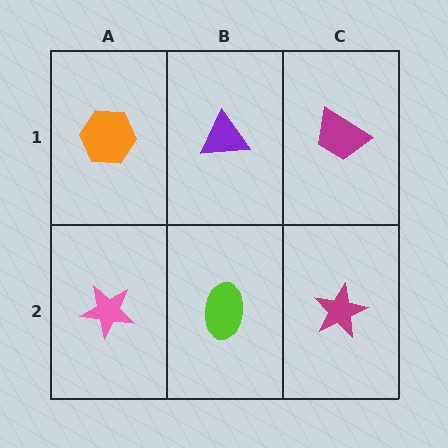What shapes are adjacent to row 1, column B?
A lime ellipse (row 2, column B), an orange hexagon (row 1, column A), a magenta trapezoid (row 1, column C).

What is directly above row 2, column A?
An orange hexagon.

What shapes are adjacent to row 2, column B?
A purple triangle (row 1, column B), a pink star (row 2, column A), a magenta star (row 2, column C).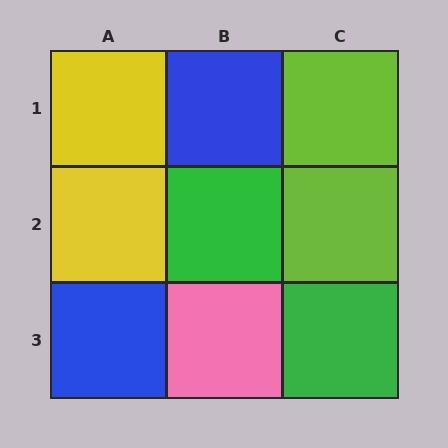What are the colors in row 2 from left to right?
Yellow, green, lime.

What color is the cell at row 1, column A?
Yellow.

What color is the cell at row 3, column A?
Blue.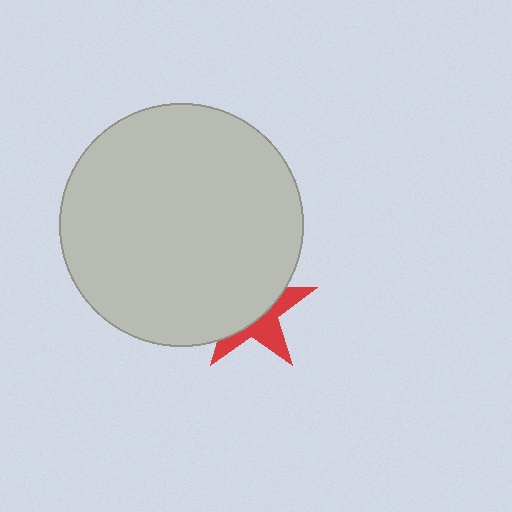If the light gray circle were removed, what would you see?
You would see the complete red star.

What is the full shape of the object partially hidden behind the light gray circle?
The partially hidden object is a red star.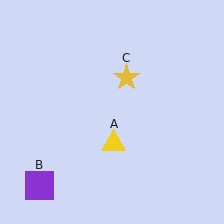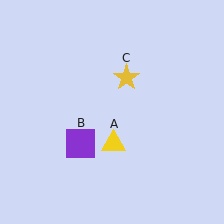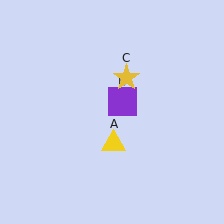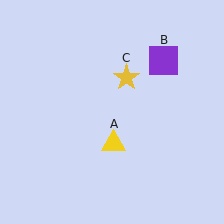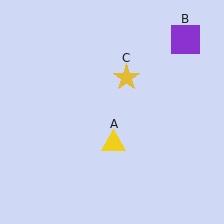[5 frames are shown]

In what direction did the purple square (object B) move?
The purple square (object B) moved up and to the right.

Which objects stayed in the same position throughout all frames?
Yellow triangle (object A) and yellow star (object C) remained stationary.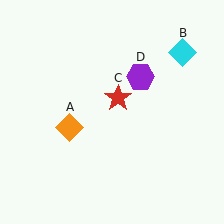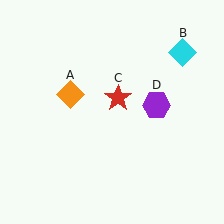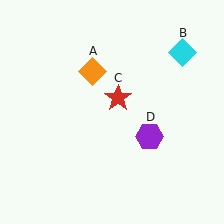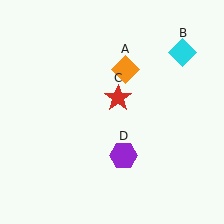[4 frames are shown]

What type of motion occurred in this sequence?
The orange diamond (object A), purple hexagon (object D) rotated clockwise around the center of the scene.